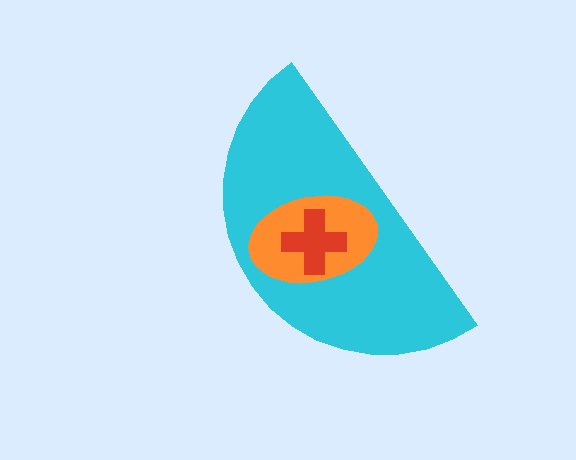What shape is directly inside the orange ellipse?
The red cross.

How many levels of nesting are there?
3.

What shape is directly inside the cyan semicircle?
The orange ellipse.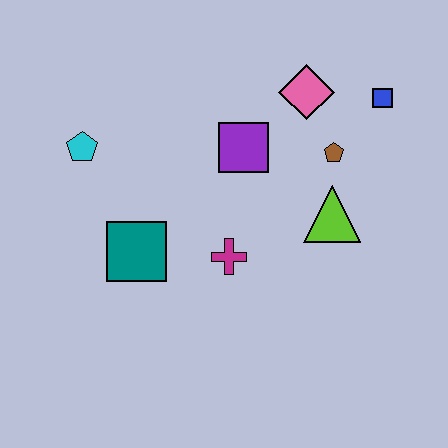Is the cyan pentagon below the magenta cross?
No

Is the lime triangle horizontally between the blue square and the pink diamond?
Yes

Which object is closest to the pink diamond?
The brown pentagon is closest to the pink diamond.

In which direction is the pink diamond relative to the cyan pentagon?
The pink diamond is to the right of the cyan pentagon.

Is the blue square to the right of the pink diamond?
Yes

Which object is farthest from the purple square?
The cyan pentagon is farthest from the purple square.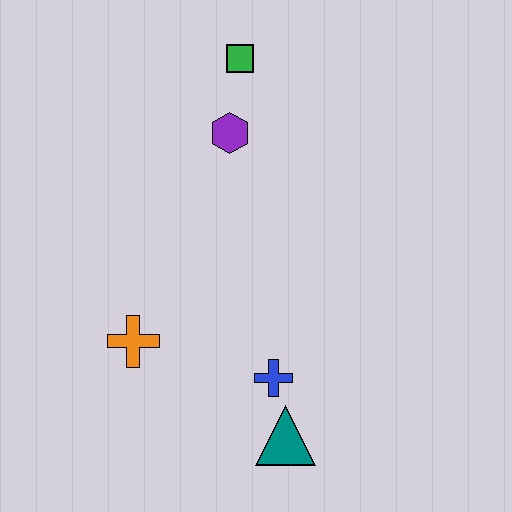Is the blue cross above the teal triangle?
Yes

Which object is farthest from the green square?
The teal triangle is farthest from the green square.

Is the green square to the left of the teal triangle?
Yes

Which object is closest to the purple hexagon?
The green square is closest to the purple hexagon.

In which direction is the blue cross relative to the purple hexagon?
The blue cross is below the purple hexagon.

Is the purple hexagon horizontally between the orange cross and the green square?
Yes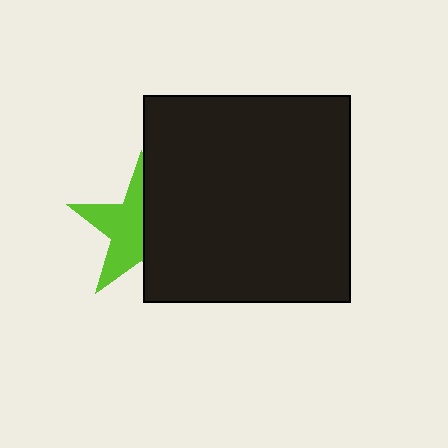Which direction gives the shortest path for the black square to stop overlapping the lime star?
Moving right gives the shortest separation.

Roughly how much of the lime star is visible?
About half of it is visible (roughly 53%).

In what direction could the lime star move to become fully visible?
The lime star could move left. That would shift it out from behind the black square entirely.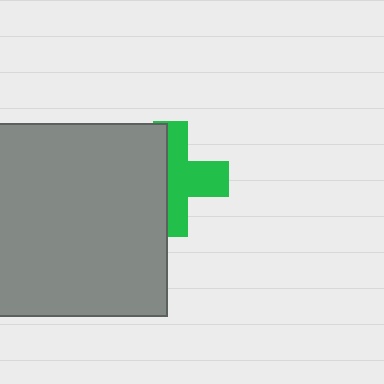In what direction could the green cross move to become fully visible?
The green cross could move right. That would shift it out from behind the gray rectangle entirely.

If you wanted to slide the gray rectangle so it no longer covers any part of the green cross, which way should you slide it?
Slide it left — that is the most direct way to separate the two shapes.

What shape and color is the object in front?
The object in front is a gray rectangle.